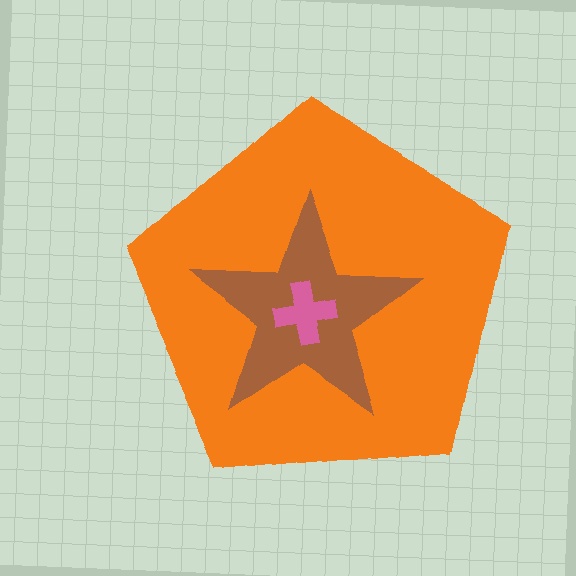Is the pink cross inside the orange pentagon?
Yes.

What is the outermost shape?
The orange pentagon.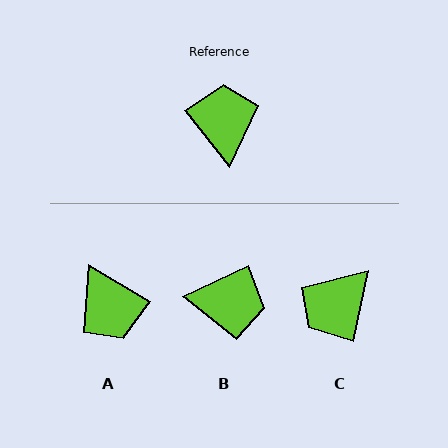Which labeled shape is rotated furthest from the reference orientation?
A, about 159 degrees away.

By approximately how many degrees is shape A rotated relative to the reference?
Approximately 159 degrees clockwise.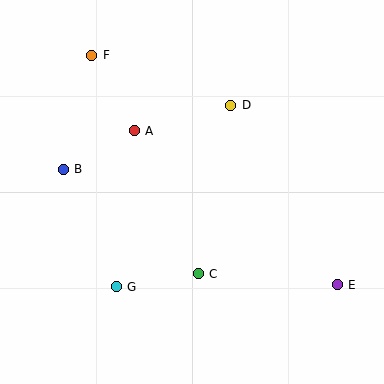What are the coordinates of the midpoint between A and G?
The midpoint between A and G is at (125, 209).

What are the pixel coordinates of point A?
Point A is at (134, 131).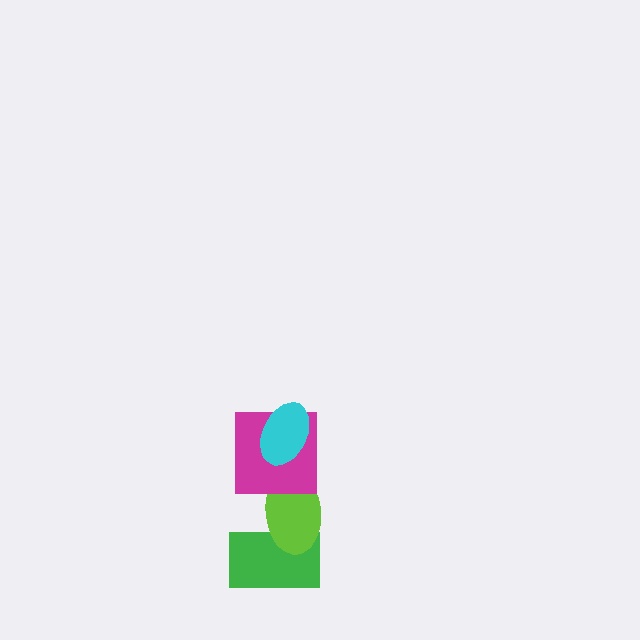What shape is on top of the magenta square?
The cyan ellipse is on top of the magenta square.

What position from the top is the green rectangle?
The green rectangle is 4th from the top.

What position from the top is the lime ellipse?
The lime ellipse is 3rd from the top.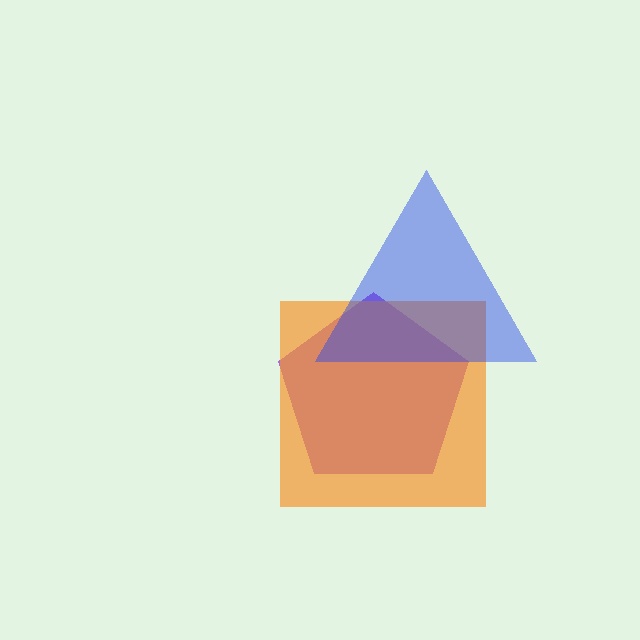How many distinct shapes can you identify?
There are 3 distinct shapes: a purple pentagon, an orange square, a blue triangle.